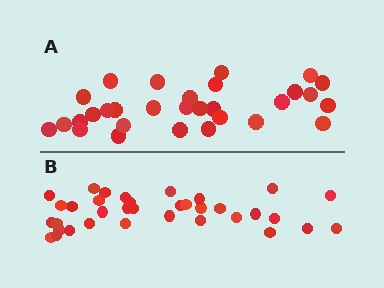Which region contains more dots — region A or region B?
Region B (the bottom region) has more dots.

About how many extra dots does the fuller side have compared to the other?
Region B has about 5 more dots than region A.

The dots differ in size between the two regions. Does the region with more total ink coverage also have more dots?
No. Region A has more total ink coverage because its dots are larger, but region B actually contains more individual dots. Total area can be misleading — the number of items is what matters here.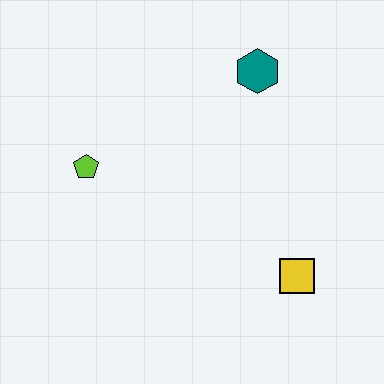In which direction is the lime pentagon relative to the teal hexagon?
The lime pentagon is to the left of the teal hexagon.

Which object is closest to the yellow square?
The teal hexagon is closest to the yellow square.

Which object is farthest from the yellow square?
The lime pentagon is farthest from the yellow square.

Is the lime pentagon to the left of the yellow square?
Yes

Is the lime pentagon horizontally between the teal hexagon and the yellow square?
No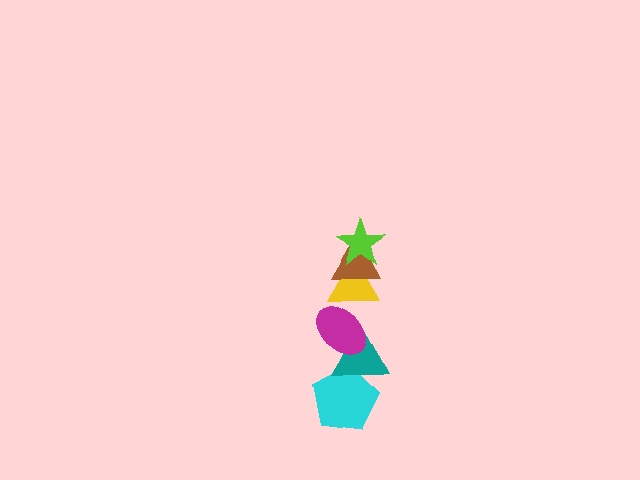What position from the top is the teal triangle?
The teal triangle is 5th from the top.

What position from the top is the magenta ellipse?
The magenta ellipse is 4th from the top.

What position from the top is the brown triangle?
The brown triangle is 2nd from the top.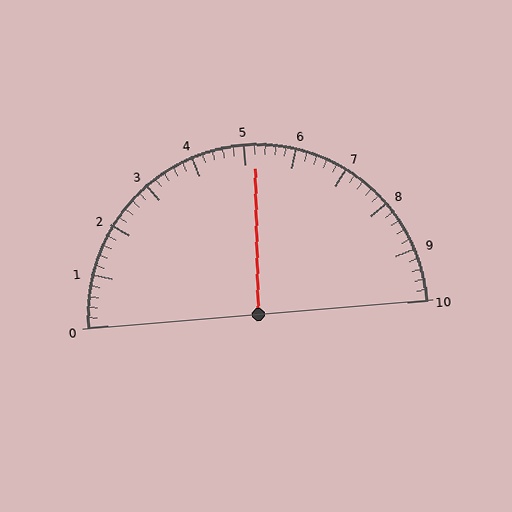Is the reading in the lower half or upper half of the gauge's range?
The reading is in the upper half of the range (0 to 10).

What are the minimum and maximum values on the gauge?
The gauge ranges from 0 to 10.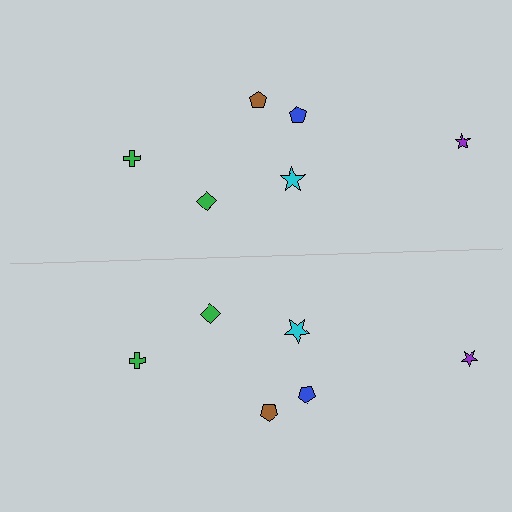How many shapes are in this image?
There are 12 shapes in this image.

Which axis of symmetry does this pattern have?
The pattern has a horizontal axis of symmetry running through the center of the image.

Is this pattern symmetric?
Yes, this pattern has bilateral (reflection) symmetry.